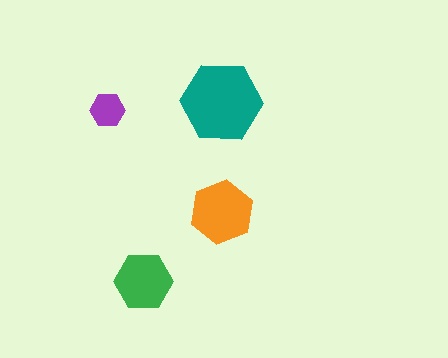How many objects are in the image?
There are 4 objects in the image.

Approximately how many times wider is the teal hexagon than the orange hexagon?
About 1.5 times wider.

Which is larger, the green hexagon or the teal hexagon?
The teal one.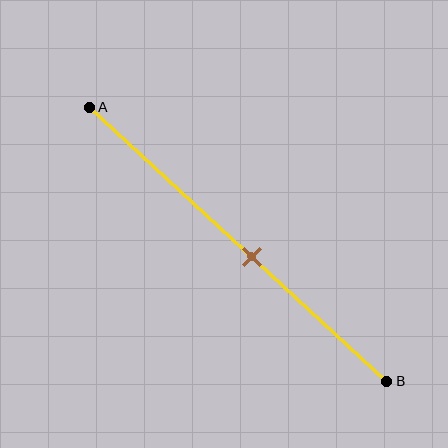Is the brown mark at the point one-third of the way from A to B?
No, the mark is at about 55% from A, not at the 33% one-third point.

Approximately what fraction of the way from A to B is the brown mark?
The brown mark is approximately 55% of the way from A to B.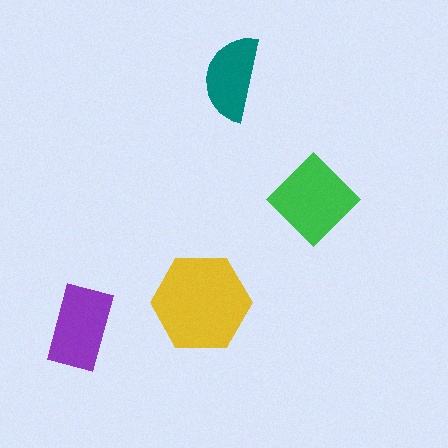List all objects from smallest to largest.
The teal semicircle, the purple rectangle, the green diamond, the yellow hexagon.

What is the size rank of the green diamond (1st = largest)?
2nd.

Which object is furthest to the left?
The purple rectangle is leftmost.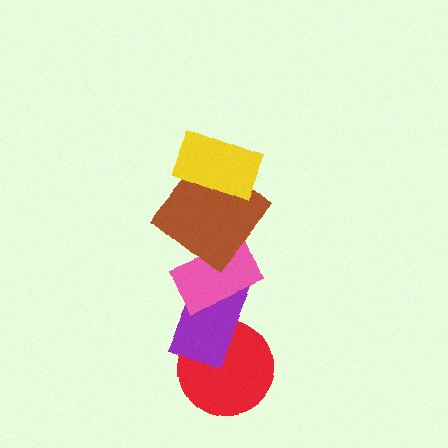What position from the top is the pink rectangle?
The pink rectangle is 3rd from the top.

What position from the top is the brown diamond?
The brown diamond is 2nd from the top.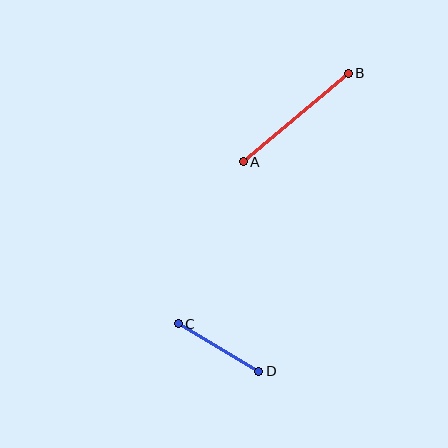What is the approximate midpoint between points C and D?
The midpoint is at approximately (219, 348) pixels.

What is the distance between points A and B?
The distance is approximately 138 pixels.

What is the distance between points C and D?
The distance is approximately 93 pixels.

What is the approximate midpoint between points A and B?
The midpoint is at approximately (296, 117) pixels.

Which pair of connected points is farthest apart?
Points A and B are farthest apart.